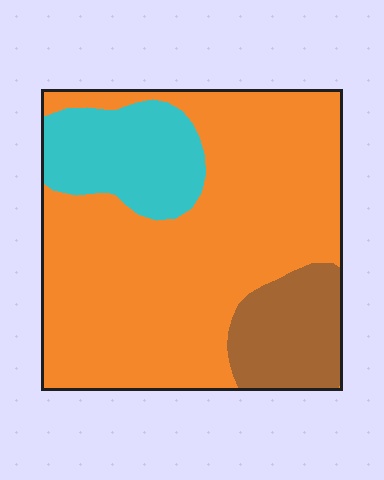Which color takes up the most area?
Orange, at roughly 70%.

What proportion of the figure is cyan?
Cyan covers about 15% of the figure.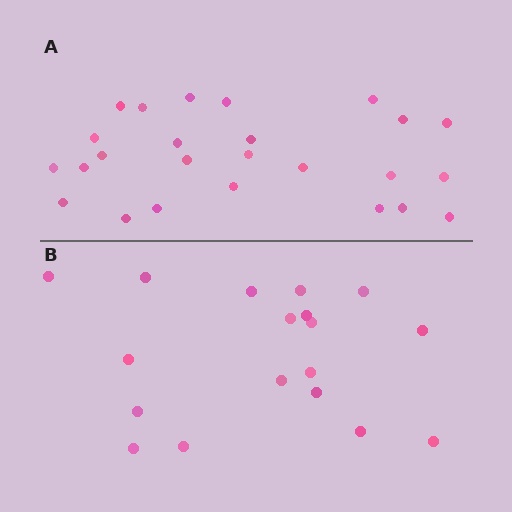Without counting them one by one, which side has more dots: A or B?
Region A (the top region) has more dots.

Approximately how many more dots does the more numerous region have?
Region A has roughly 8 or so more dots than region B.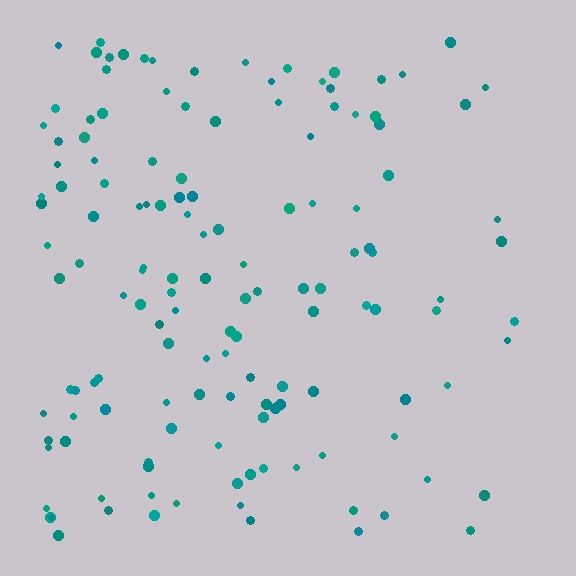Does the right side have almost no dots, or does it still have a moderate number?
Still a moderate number, just noticeably fewer than the left.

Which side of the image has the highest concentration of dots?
The left.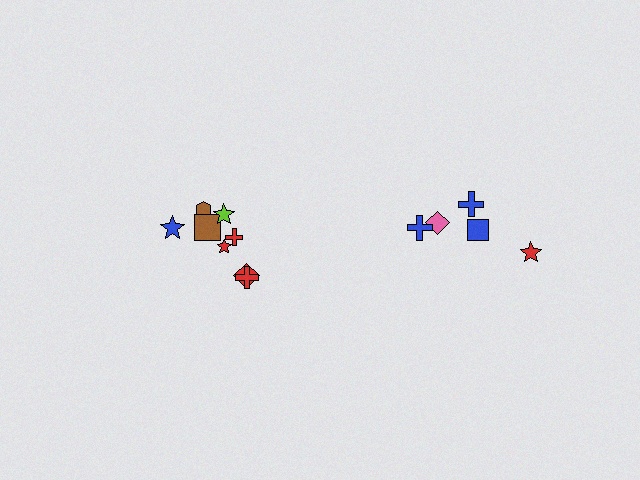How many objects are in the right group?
There are 5 objects.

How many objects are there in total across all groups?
There are 13 objects.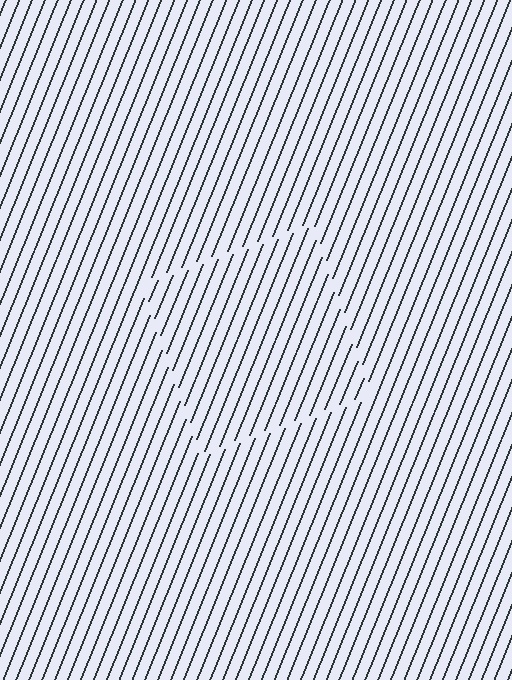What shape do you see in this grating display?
An illusory square. The interior of the shape contains the same grating, shifted by half a period — the contour is defined by the phase discontinuity where line-ends from the inner and outer gratings abut.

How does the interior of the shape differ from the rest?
The interior of the shape contains the same grating, shifted by half a period — the contour is defined by the phase discontinuity where line-ends from the inner and outer gratings abut.